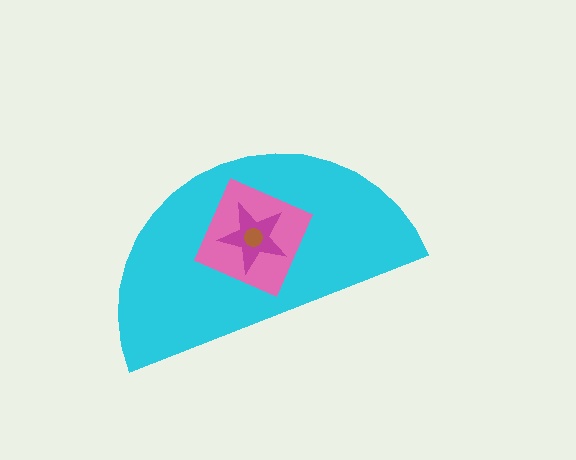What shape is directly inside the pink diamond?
The magenta star.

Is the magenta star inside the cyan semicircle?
Yes.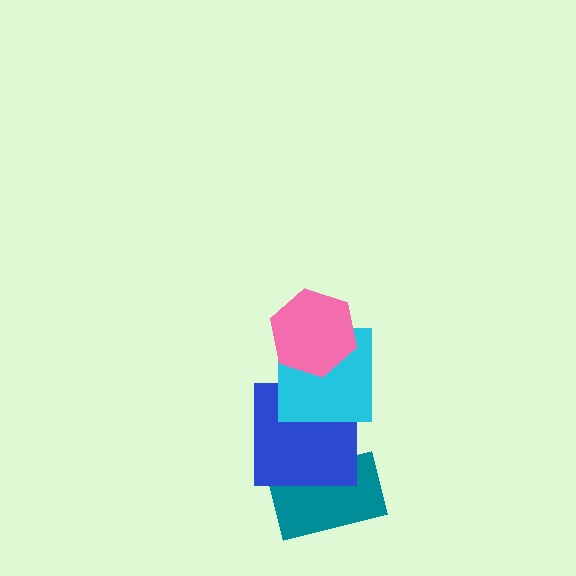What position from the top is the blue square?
The blue square is 3rd from the top.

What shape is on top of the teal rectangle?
The blue square is on top of the teal rectangle.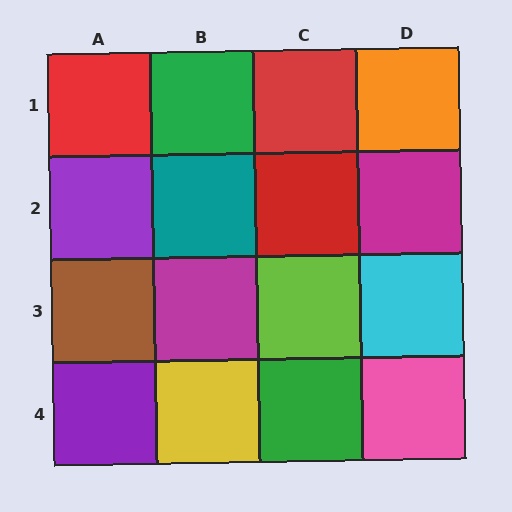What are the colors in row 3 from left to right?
Brown, magenta, lime, cyan.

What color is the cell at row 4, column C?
Green.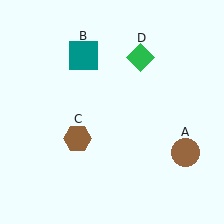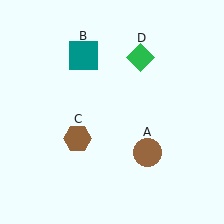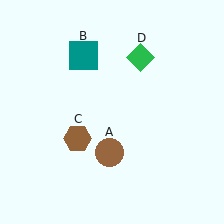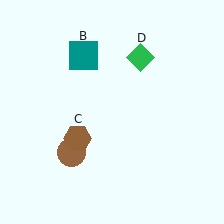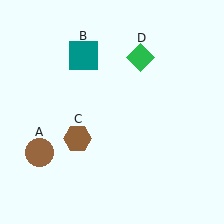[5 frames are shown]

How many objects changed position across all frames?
1 object changed position: brown circle (object A).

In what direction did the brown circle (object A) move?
The brown circle (object A) moved left.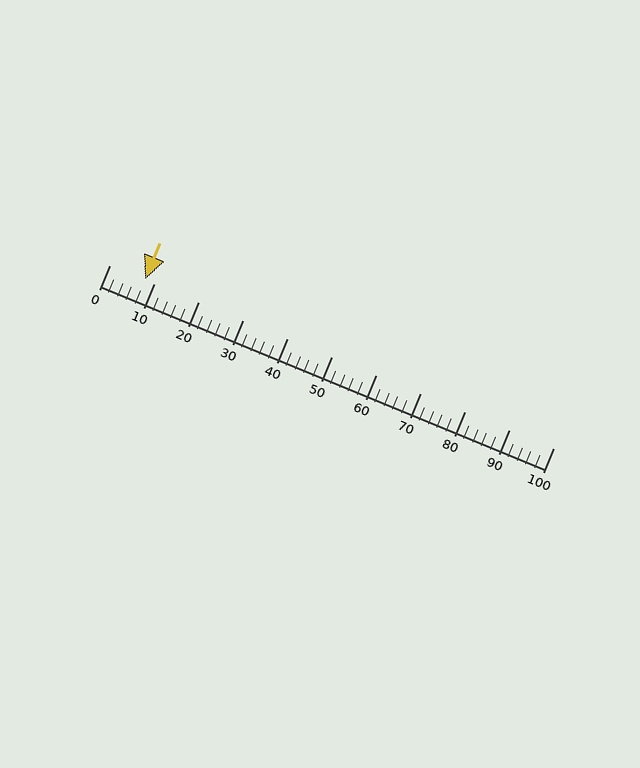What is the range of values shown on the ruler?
The ruler shows values from 0 to 100.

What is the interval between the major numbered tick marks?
The major tick marks are spaced 10 units apart.